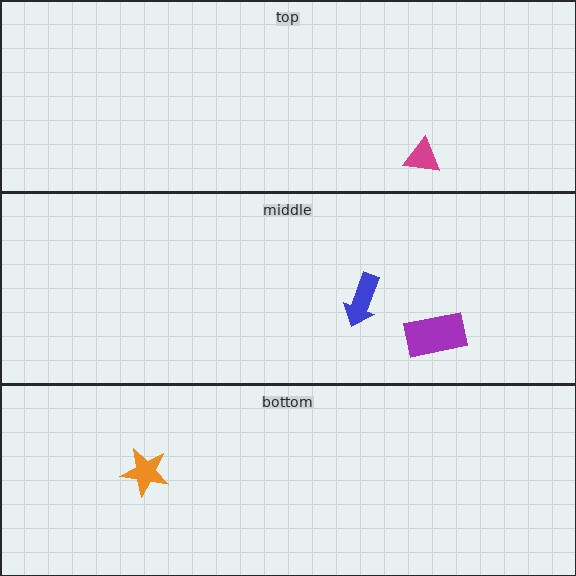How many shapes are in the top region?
1.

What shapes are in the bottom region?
The orange star.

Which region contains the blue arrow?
The middle region.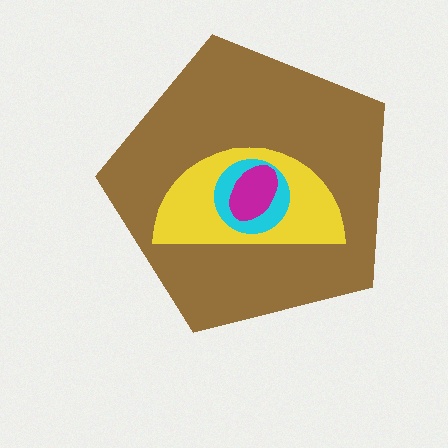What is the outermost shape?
The brown pentagon.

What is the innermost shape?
The magenta ellipse.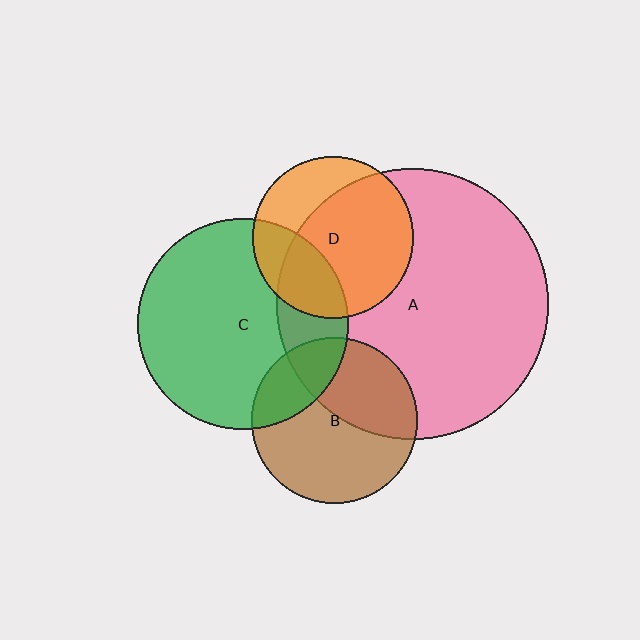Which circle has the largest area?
Circle A (pink).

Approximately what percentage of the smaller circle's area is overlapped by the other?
Approximately 25%.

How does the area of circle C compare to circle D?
Approximately 1.7 times.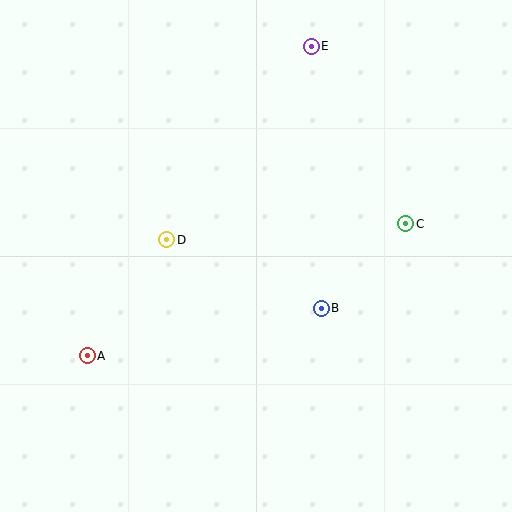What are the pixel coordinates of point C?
Point C is at (406, 224).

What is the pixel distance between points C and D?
The distance between C and D is 240 pixels.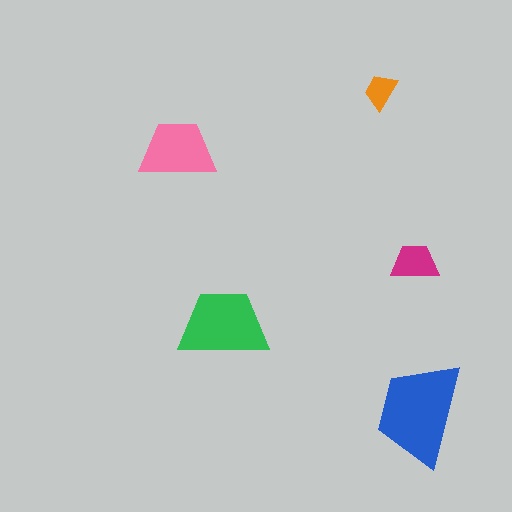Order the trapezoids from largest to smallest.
the blue one, the green one, the pink one, the magenta one, the orange one.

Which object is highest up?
The orange trapezoid is topmost.